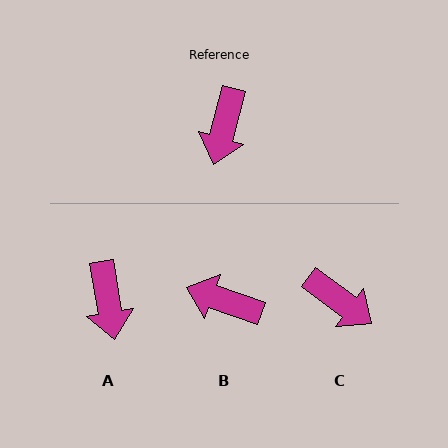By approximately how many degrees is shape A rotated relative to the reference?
Approximately 25 degrees counter-clockwise.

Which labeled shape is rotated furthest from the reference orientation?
B, about 94 degrees away.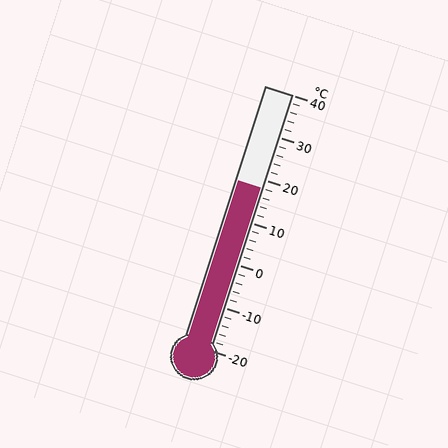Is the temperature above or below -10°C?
The temperature is above -10°C.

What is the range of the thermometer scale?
The thermometer scale ranges from -20°C to 40°C.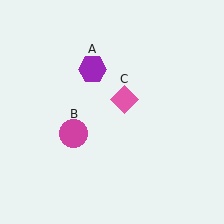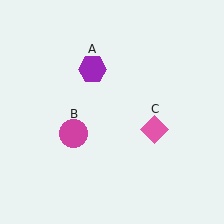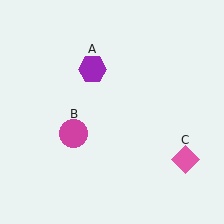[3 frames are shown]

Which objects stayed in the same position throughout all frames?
Purple hexagon (object A) and magenta circle (object B) remained stationary.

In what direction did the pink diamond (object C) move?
The pink diamond (object C) moved down and to the right.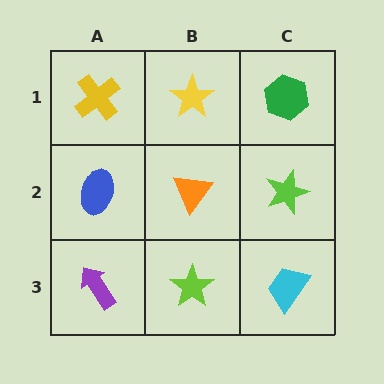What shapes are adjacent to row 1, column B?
An orange triangle (row 2, column B), a yellow cross (row 1, column A), a green hexagon (row 1, column C).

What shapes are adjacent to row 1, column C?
A lime star (row 2, column C), a yellow star (row 1, column B).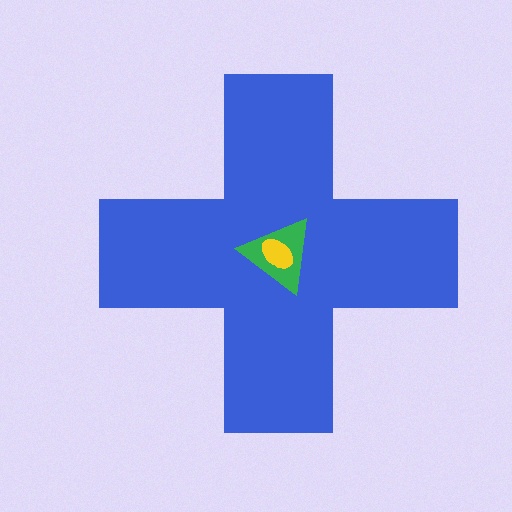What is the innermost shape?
The yellow ellipse.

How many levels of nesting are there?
3.